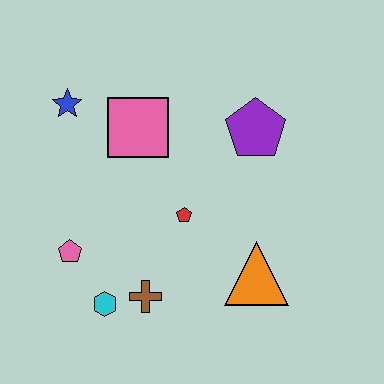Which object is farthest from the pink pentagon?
The purple pentagon is farthest from the pink pentagon.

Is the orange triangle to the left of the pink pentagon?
No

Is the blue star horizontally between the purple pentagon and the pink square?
No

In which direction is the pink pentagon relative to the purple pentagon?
The pink pentagon is to the left of the purple pentagon.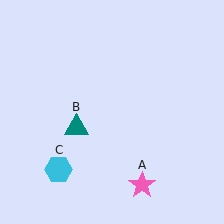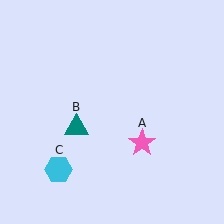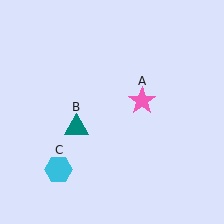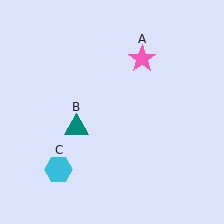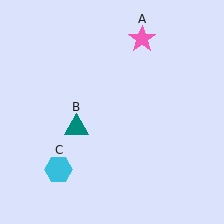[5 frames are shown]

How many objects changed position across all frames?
1 object changed position: pink star (object A).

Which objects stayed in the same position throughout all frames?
Teal triangle (object B) and cyan hexagon (object C) remained stationary.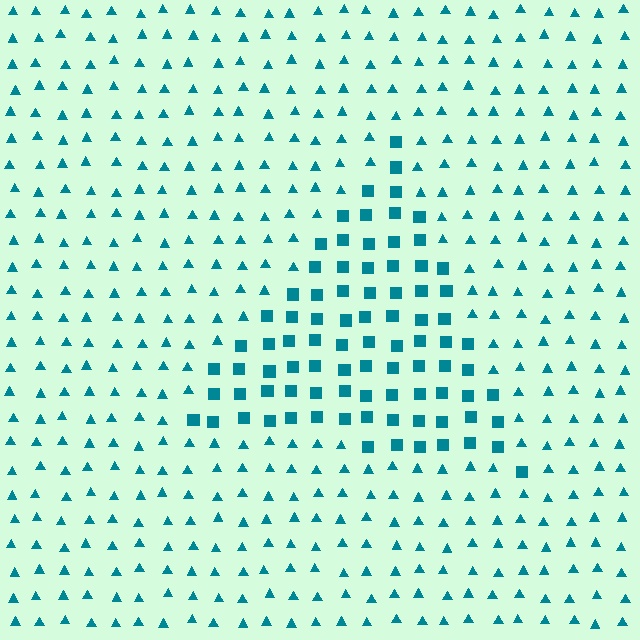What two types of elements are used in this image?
The image uses squares inside the triangle region and triangles outside it.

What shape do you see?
I see a triangle.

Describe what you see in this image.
The image is filled with small teal elements arranged in a uniform grid. A triangle-shaped region contains squares, while the surrounding area contains triangles. The boundary is defined purely by the change in element shape.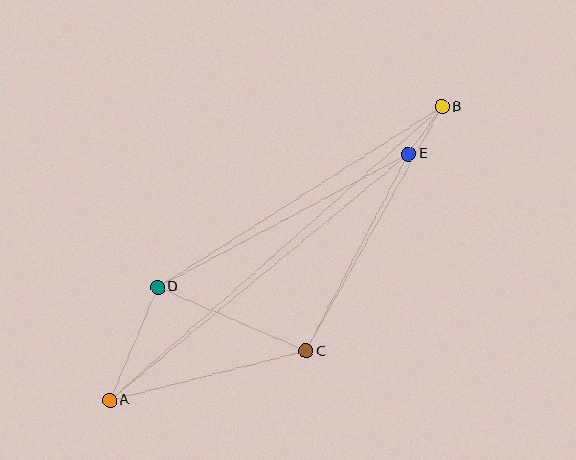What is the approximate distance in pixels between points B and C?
The distance between B and C is approximately 280 pixels.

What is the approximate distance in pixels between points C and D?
The distance between C and D is approximately 162 pixels.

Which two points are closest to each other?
Points B and E are closest to each other.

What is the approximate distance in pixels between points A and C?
The distance between A and C is approximately 203 pixels.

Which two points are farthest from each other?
Points A and B are farthest from each other.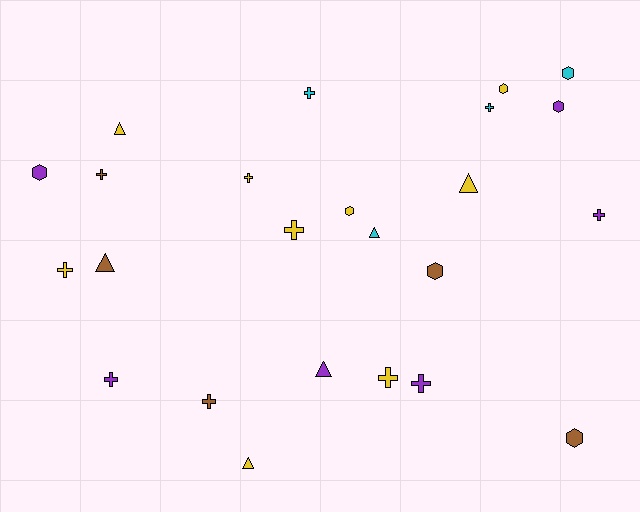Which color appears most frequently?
Yellow, with 9 objects.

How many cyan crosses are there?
There are 2 cyan crosses.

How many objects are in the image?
There are 24 objects.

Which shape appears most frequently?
Cross, with 11 objects.